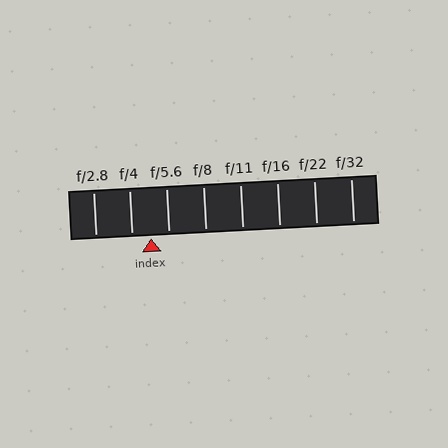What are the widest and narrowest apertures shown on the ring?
The widest aperture shown is f/2.8 and the narrowest is f/32.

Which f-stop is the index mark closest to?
The index mark is closest to f/5.6.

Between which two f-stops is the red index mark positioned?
The index mark is between f/4 and f/5.6.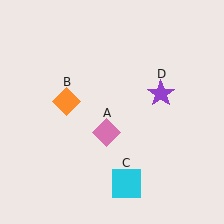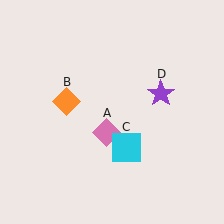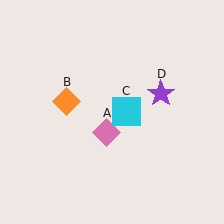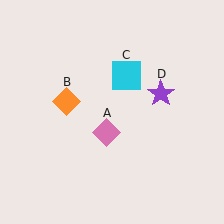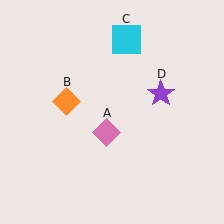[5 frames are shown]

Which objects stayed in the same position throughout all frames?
Pink diamond (object A) and orange diamond (object B) and purple star (object D) remained stationary.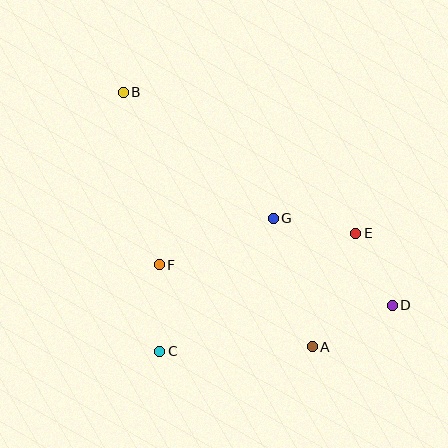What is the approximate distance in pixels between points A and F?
The distance between A and F is approximately 173 pixels.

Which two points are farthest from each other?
Points B and D are farthest from each other.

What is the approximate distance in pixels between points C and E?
The distance between C and E is approximately 229 pixels.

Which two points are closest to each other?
Points D and E are closest to each other.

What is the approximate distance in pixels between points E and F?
The distance between E and F is approximately 199 pixels.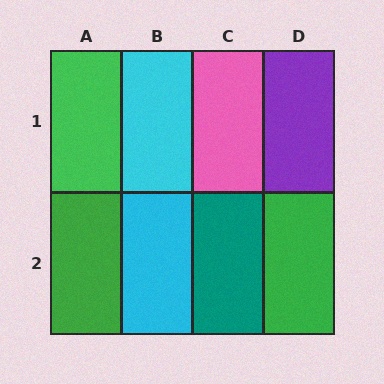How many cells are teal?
1 cell is teal.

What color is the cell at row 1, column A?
Green.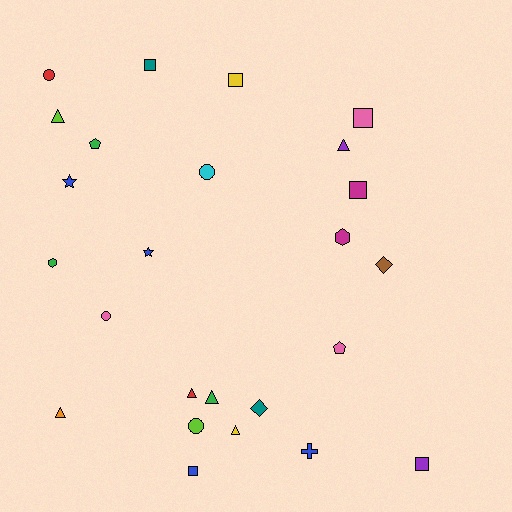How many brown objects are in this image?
There is 1 brown object.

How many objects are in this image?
There are 25 objects.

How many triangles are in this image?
There are 6 triangles.